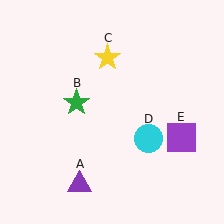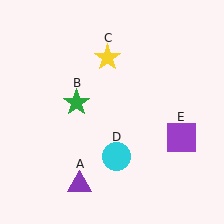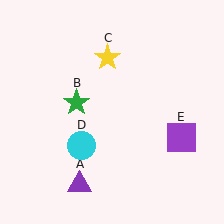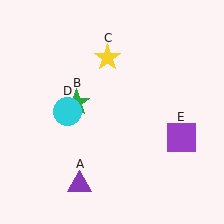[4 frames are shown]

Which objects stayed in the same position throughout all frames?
Purple triangle (object A) and green star (object B) and yellow star (object C) and purple square (object E) remained stationary.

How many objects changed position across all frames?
1 object changed position: cyan circle (object D).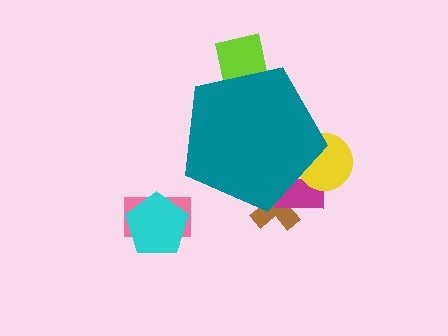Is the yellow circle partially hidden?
Yes, the yellow circle is partially hidden behind the teal pentagon.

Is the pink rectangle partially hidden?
No, the pink rectangle is fully visible.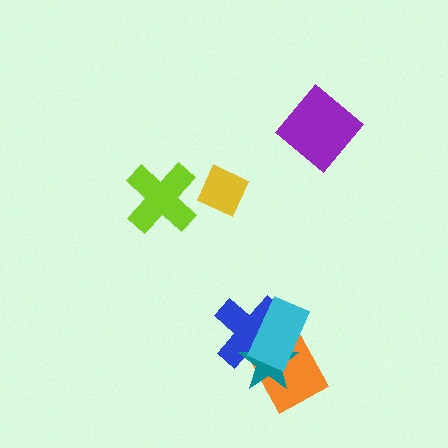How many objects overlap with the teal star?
3 objects overlap with the teal star.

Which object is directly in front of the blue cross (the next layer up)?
The teal star is directly in front of the blue cross.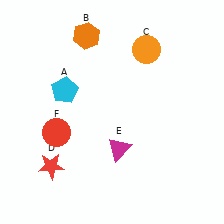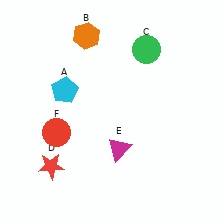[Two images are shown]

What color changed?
The circle (C) changed from orange in Image 1 to green in Image 2.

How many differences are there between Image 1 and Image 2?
There is 1 difference between the two images.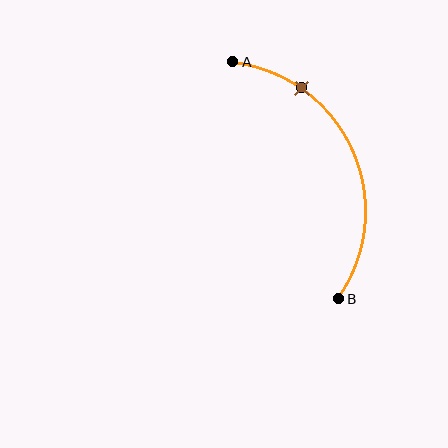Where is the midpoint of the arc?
The arc midpoint is the point on the curve farthest from the straight line joining A and B. It sits to the right of that line.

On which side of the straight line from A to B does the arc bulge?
The arc bulges to the right of the straight line connecting A and B.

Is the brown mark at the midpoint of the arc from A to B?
No. The brown mark lies on the arc but is closer to endpoint A. The arc midpoint would be at the point on the curve equidistant along the arc from both A and B.